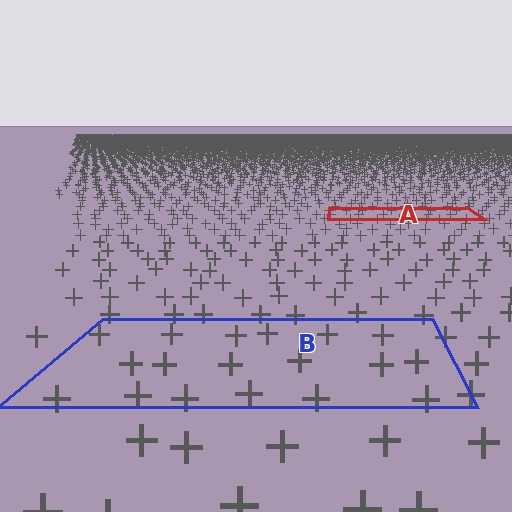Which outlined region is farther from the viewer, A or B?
Region A is farther from the viewer — the texture elements inside it appear smaller and more densely packed.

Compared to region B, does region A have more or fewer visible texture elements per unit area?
Region A has more texture elements per unit area — they are packed more densely because it is farther away.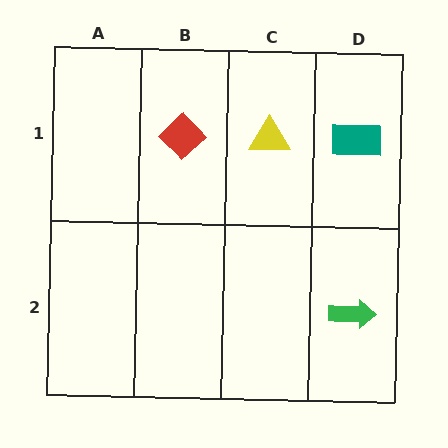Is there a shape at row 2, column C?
No, that cell is empty.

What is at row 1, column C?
A yellow triangle.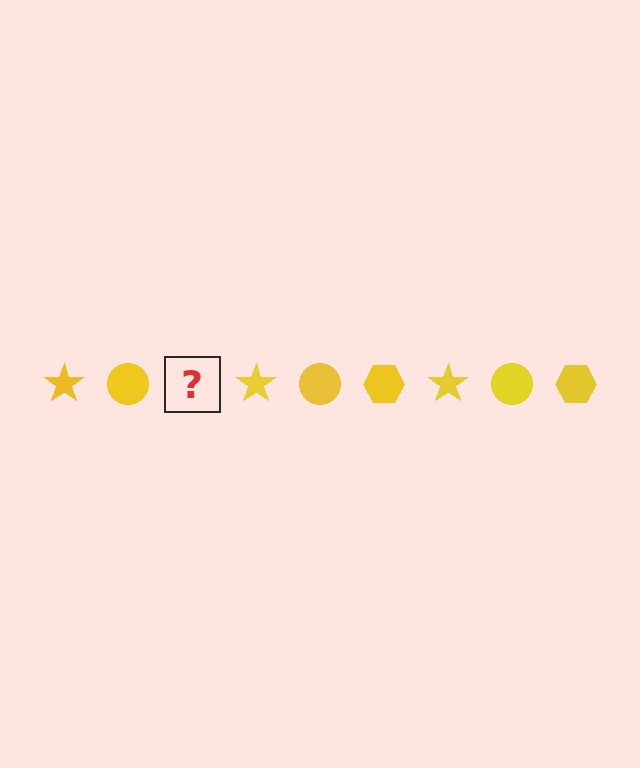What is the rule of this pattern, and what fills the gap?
The rule is that the pattern cycles through star, circle, hexagon shapes in yellow. The gap should be filled with a yellow hexagon.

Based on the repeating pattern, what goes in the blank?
The blank should be a yellow hexagon.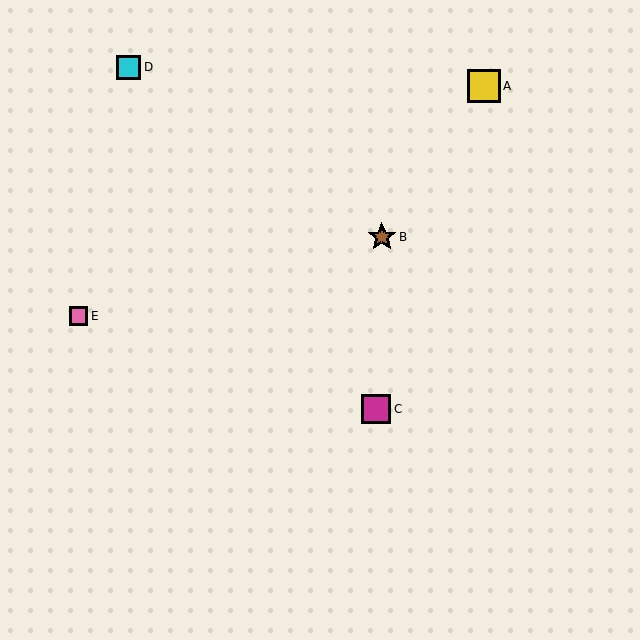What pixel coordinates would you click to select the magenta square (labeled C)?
Click at (376, 409) to select the magenta square C.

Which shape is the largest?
The yellow square (labeled A) is the largest.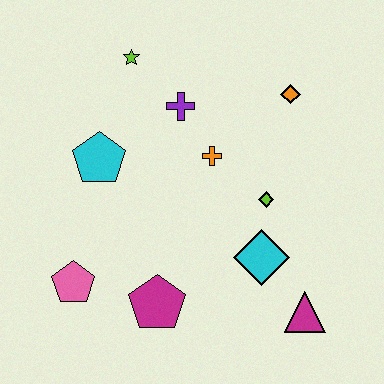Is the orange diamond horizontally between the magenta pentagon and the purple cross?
No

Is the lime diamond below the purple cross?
Yes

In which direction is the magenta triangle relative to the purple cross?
The magenta triangle is below the purple cross.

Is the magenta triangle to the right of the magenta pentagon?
Yes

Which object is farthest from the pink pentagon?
The orange diamond is farthest from the pink pentagon.